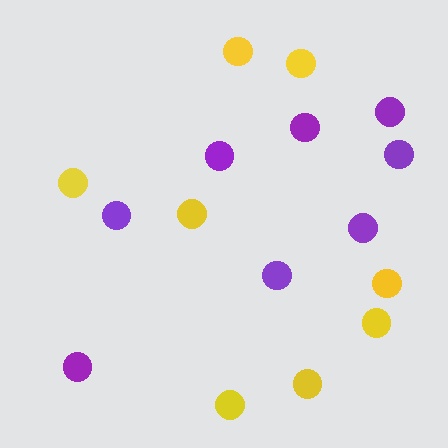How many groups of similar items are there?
There are 2 groups: one group of purple circles (8) and one group of yellow circles (8).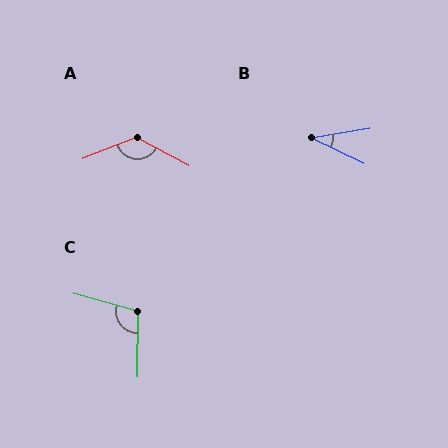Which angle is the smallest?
B, at approximately 35 degrees.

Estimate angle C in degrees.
Approximately 105 degrees.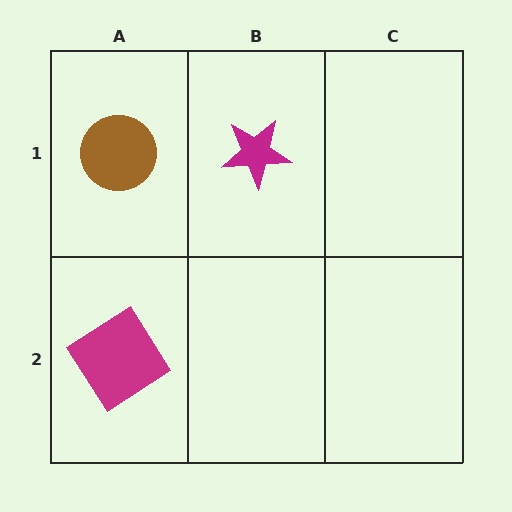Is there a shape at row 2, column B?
No, that cell is empty.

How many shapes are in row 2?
1 shape.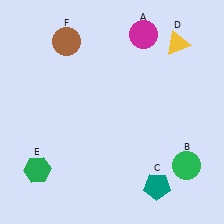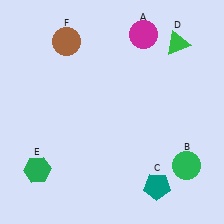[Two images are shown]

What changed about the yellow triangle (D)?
In Image 1, D is yellow. In Image 2, it changed to green.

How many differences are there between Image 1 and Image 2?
There is 1 difference between the two images.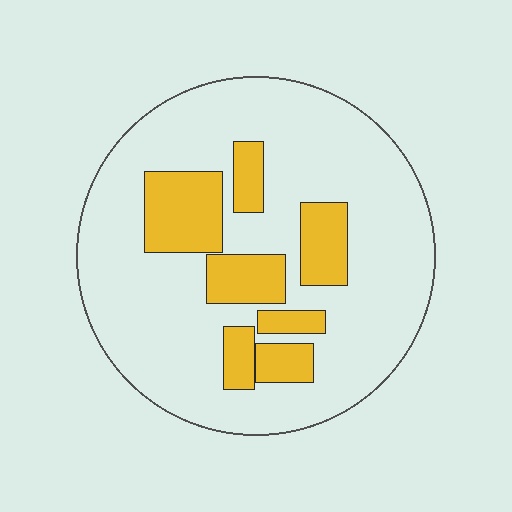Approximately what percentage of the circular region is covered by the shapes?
Approximately 20%.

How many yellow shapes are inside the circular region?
7.